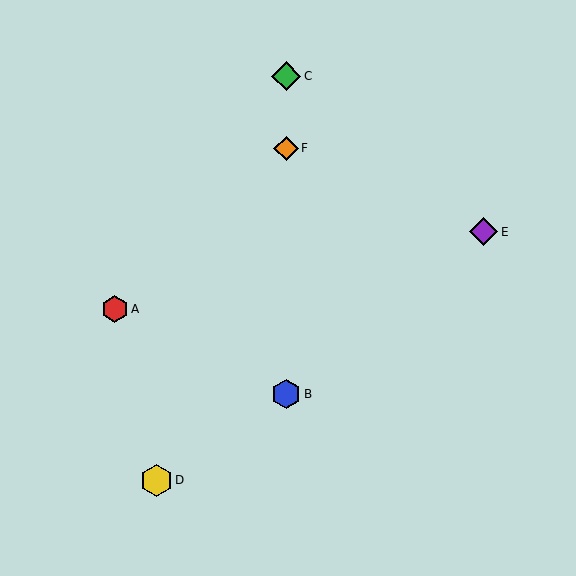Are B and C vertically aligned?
Yes, both are at x≈286.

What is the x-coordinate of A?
Object A is at x≈115.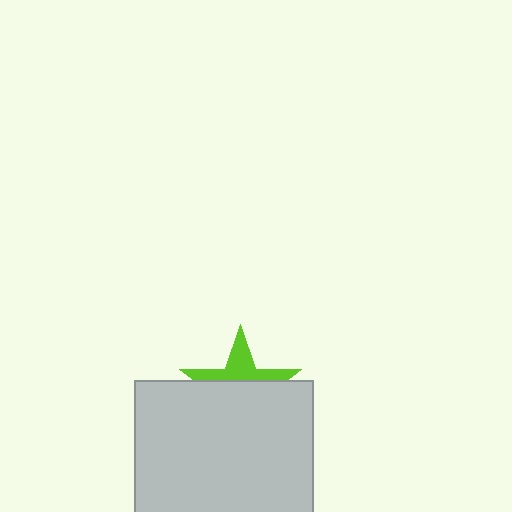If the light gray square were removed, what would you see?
You would see the complete lime star.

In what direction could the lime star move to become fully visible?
The lime star could move up. That would shift it out from behind the light gray square entirely.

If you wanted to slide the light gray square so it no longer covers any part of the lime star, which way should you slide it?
Slide it down — that is the most direct way to separate the two shapes.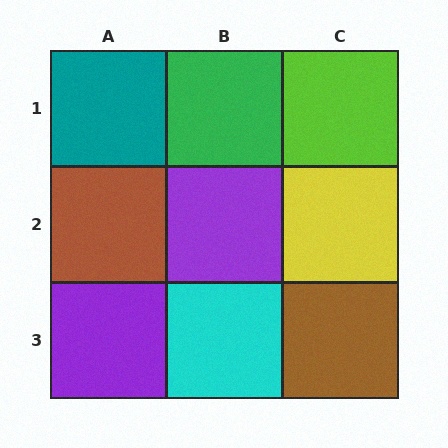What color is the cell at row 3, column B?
Cyan.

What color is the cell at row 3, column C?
Brown.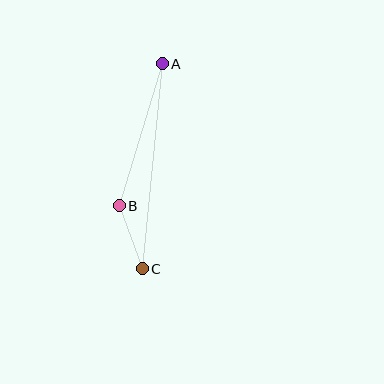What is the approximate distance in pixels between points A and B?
The distance between A and B is approximately 148 pixels.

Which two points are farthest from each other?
Points A and C are farthest from each other.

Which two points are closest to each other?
Points B and C are closest to each other.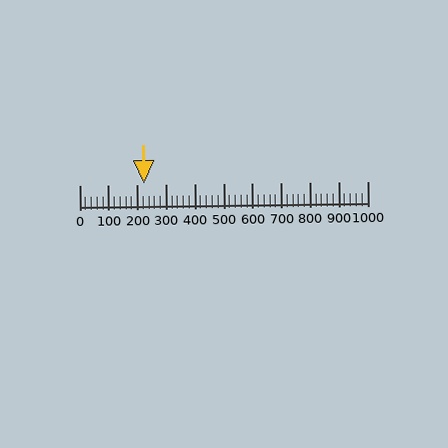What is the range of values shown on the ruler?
The ruler shows values from 0 to 1000.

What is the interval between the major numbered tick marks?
The major tick marks are spaced 100 units apart.